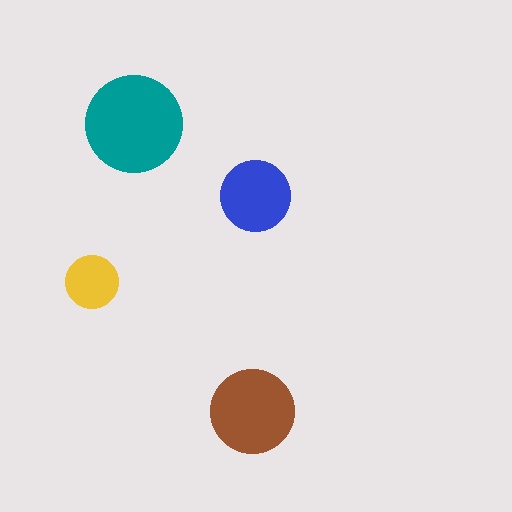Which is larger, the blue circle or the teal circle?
The teal one.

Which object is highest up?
The teal circle is topmost.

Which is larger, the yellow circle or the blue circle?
The blue one.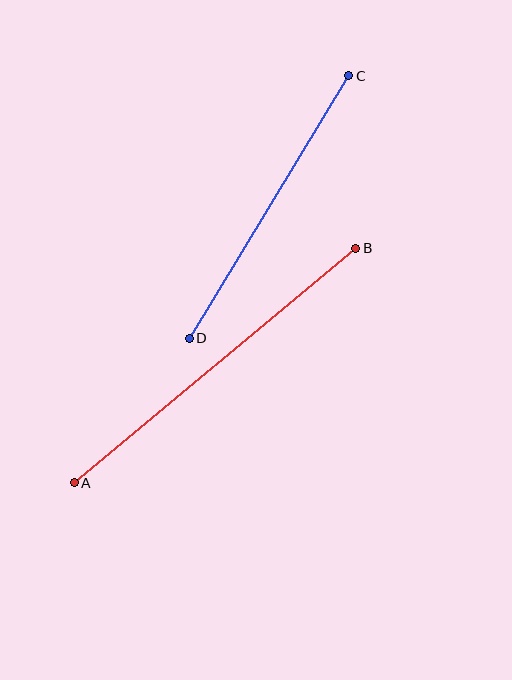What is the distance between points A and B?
The distance is approximately 366 pixels.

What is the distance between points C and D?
The distance is approximately 308 pixels.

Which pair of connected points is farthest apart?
Points A and B are farthest apart.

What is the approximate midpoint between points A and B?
The midpoint is at approximately (215, 366) pixels.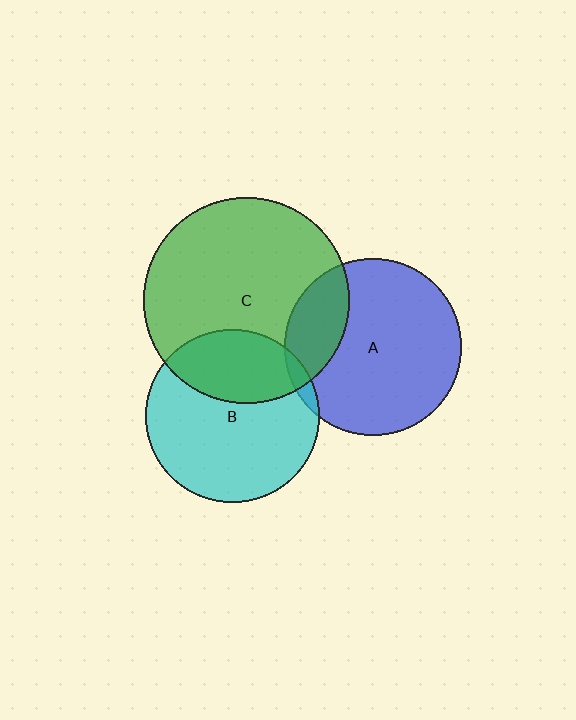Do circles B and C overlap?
Yes.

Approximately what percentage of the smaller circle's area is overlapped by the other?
Approximately 30%.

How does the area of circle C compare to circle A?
Approximately 1.4 times.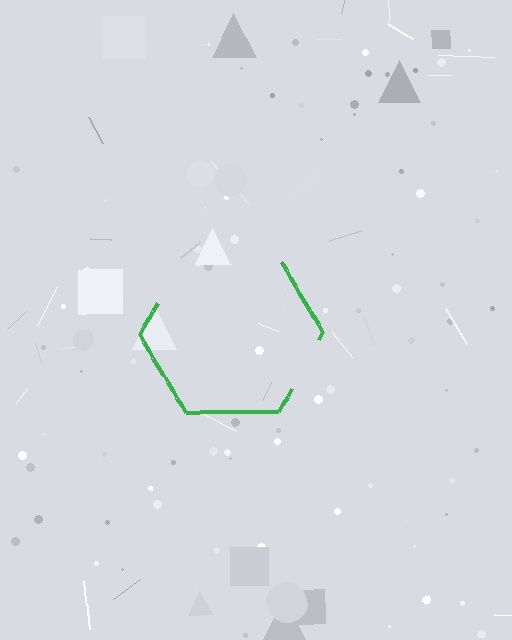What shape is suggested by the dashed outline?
The dashed outline suggests a hexagon.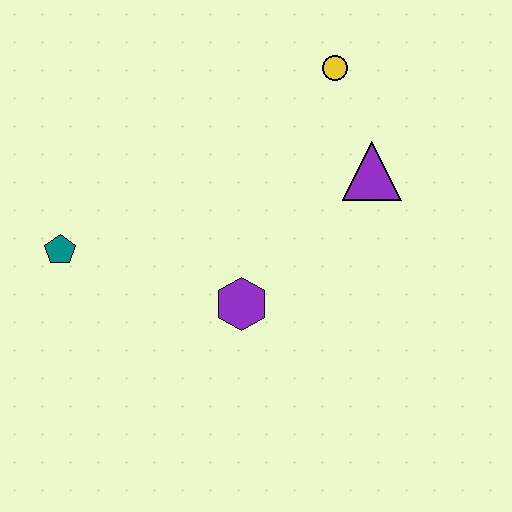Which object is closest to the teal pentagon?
The purple hexagon is closest to the teal pentagon.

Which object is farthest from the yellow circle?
The teal pentagon is farthest from the yellow circle.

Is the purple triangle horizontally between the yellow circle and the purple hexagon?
No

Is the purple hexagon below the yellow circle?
Yes